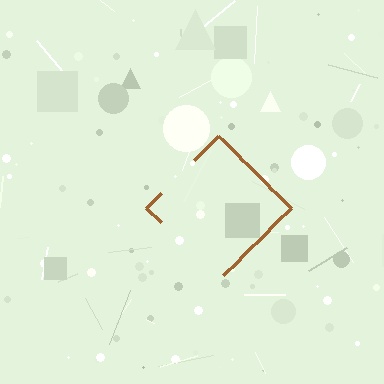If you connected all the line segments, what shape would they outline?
They would outline a diamond.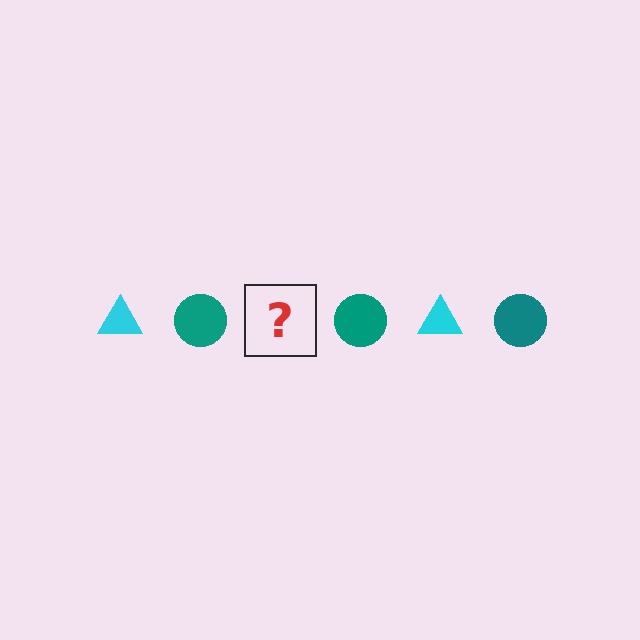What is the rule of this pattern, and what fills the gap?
The rule is that the pattern alternates between cyan triangle and teal circle. The gap should be filled with a cyan triangle.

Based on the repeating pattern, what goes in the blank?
The blank should be a cyan triangle.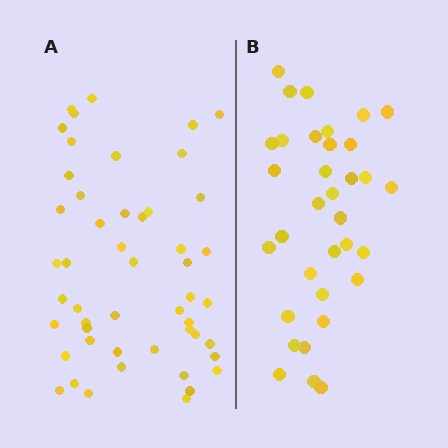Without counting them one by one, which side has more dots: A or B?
Region A (the left region) has more dots.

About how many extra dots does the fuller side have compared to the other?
Region A has approximately 15 more dots than region B.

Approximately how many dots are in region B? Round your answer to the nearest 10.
About 30 dots. (The exact count is 34, which rounds to 30.)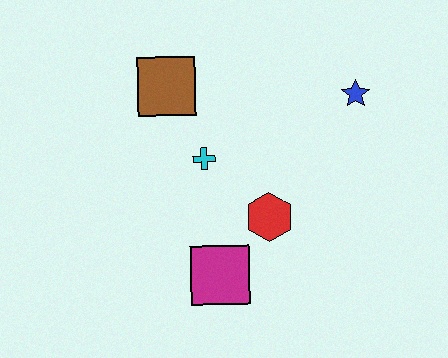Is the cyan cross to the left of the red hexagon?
Yes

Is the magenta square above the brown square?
No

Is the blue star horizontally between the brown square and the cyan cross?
No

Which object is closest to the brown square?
The cyan cross is closest to the brown square.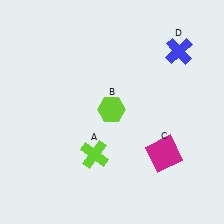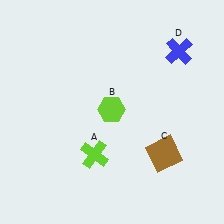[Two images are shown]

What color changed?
The square (C) changed from magenta in Image 1 to brown in Image 2.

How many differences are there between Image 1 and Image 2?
There is 1 difference between the two images.